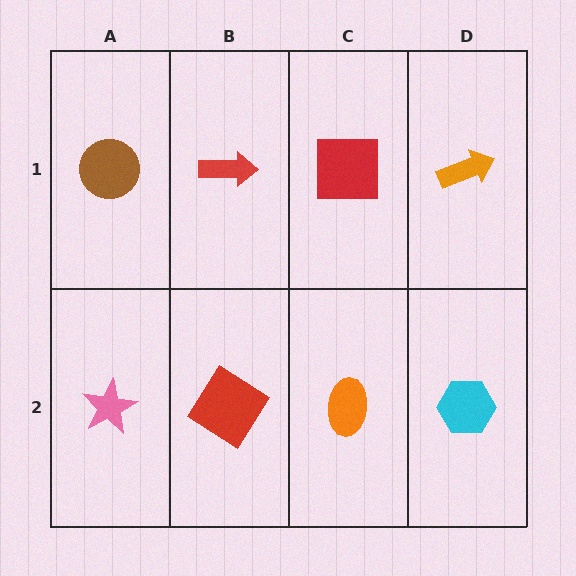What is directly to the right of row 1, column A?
A red arrow.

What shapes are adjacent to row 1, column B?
A red diamond (row 2, column B), a brown circle (row 1, column A), a red square (row 1, column C).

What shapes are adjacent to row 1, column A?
A pink star (row 2, column A), a red arrow (row 1, column B).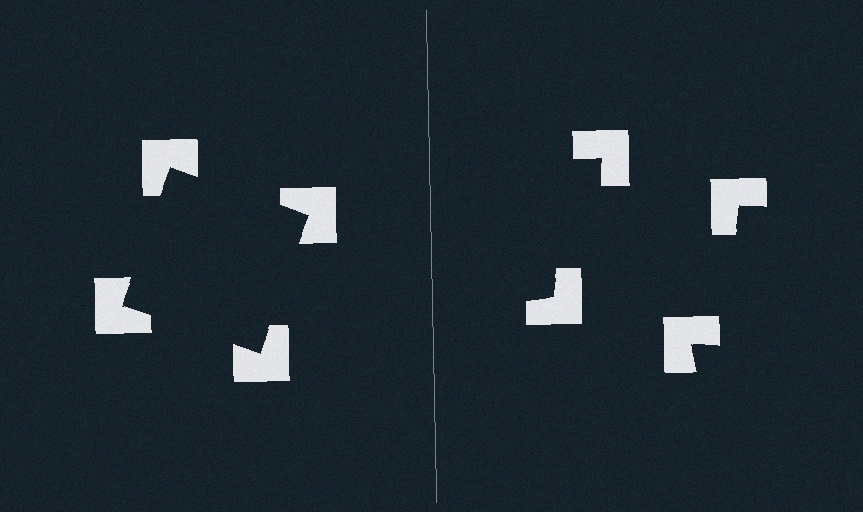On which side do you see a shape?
An illusory square appears on the left side. On the right side the wedge cuts are rotated, so no coherent shape forms.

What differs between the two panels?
The notched squares are positioned identically on both sides; only the wedge orientations differ. On the left they align to a square; on the right they are misaligned.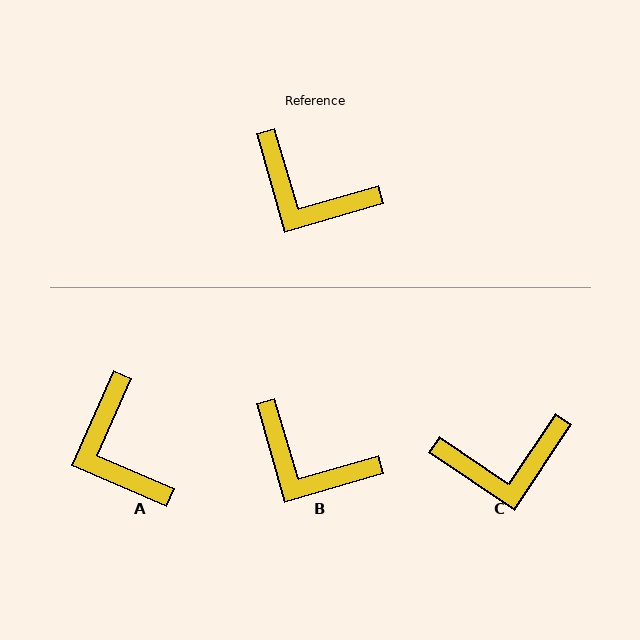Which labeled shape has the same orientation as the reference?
B.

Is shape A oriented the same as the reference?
No, it is off by about 40 degrees.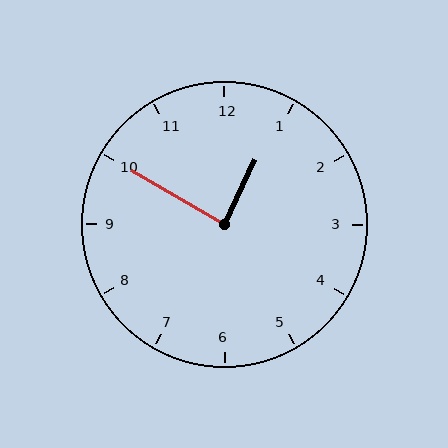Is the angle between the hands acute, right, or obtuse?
It is right.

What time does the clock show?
12:50.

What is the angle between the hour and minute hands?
Approximately 85 degrees.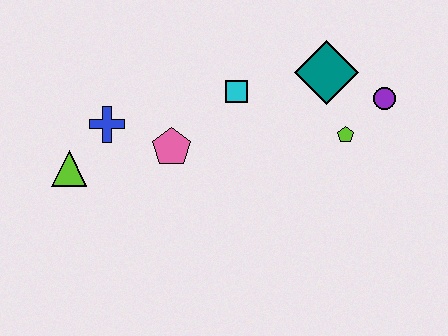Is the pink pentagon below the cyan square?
Yes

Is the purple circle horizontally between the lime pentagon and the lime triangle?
No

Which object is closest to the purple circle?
The lime pentagon is closest to the purple circle.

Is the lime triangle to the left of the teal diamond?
Yes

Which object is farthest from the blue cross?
The purple circle is farthest from the blue cross.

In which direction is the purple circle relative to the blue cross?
The purple circle is to the right of the blue cross.